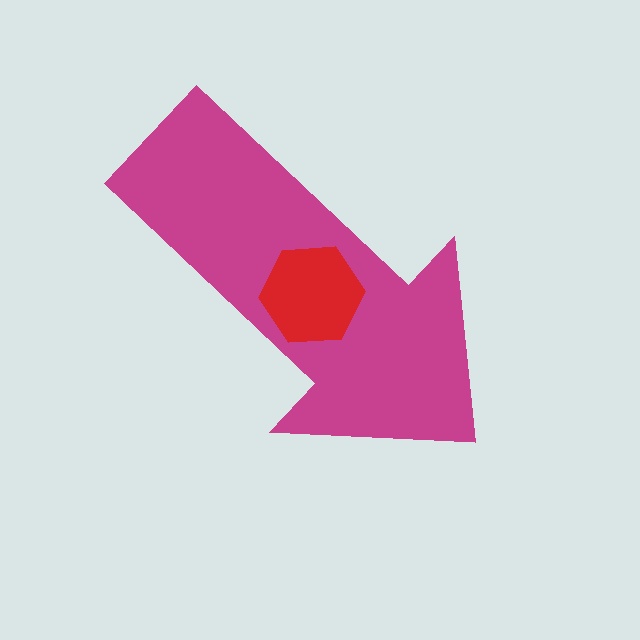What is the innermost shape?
The red hexagon.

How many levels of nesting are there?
2.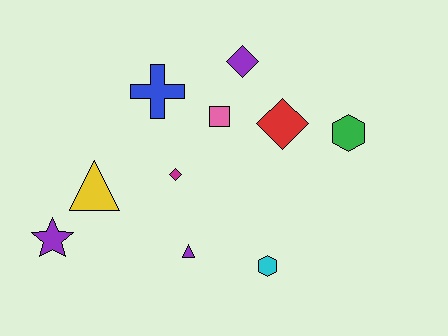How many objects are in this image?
There are 10 objects.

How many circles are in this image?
There are no circles.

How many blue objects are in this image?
There is 1 blue object.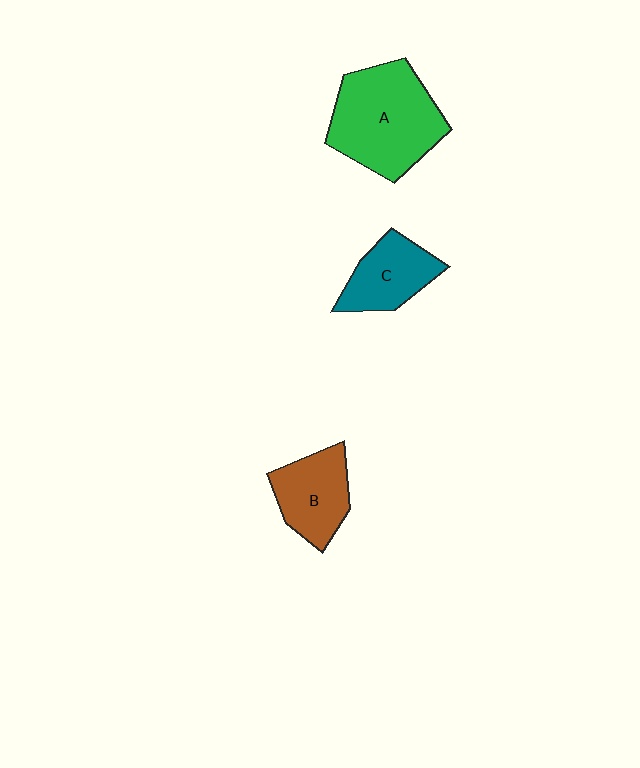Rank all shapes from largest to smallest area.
From largest to smallest: A (green), B (brown), C (teal).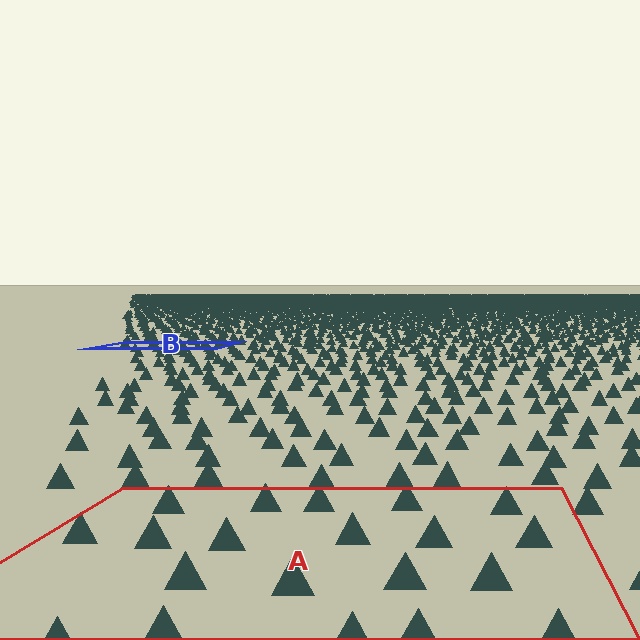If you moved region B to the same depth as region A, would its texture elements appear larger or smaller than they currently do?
They would appear larger. At a closer depth, the same texture elements are projected at a bigger on-screen size.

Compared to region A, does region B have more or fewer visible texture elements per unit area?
Region B has more texture elements per unit area — they are packed more densely because it is farther away.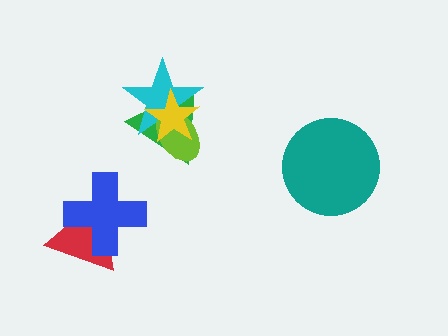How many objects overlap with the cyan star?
3 objects overlap with the cyan star.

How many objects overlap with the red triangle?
1 object overlaps with the red triangle.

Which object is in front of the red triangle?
The blue cross is in front of the red triangle.